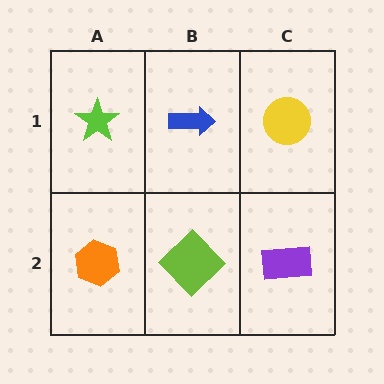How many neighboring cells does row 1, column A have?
2.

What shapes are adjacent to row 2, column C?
A yellow circle (row 1, column C), a lime diamond (row 2, column B).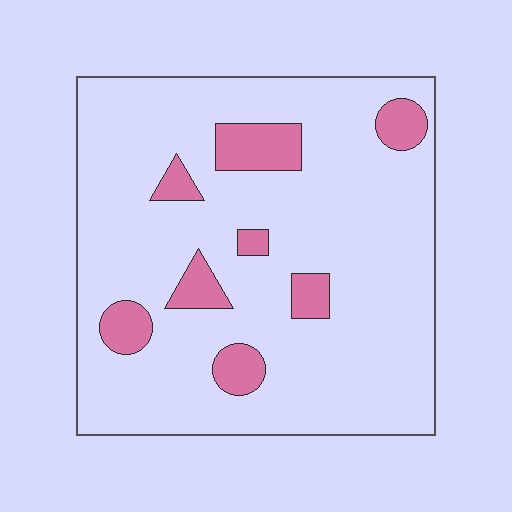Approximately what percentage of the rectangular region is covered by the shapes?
Approximately 15%.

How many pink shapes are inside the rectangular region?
8.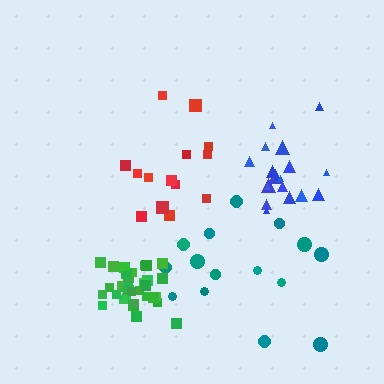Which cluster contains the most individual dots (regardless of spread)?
Green (34).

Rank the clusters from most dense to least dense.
green, blue, red, teal.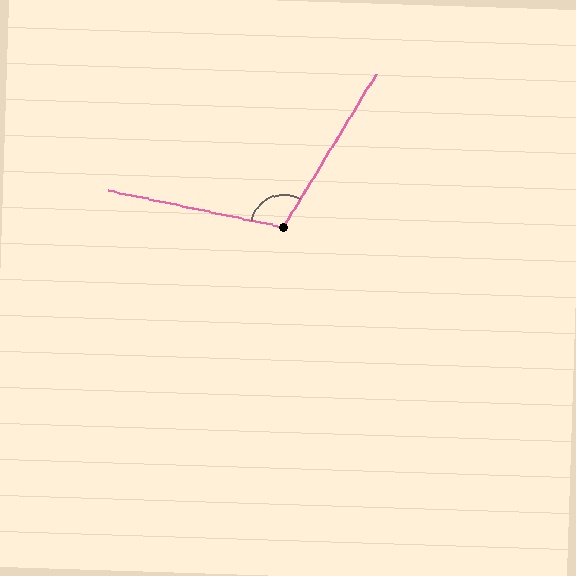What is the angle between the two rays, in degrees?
Approximately 109 degrees.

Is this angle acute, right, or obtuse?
It is obtuse.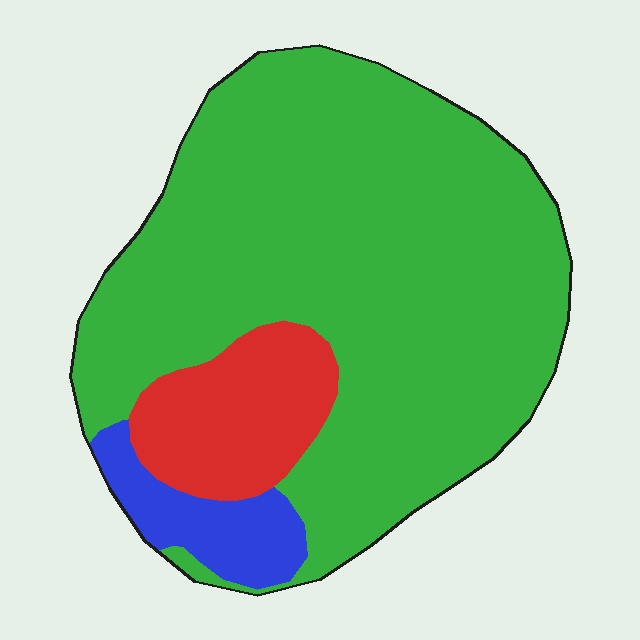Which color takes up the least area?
Blue, at roughly 10%.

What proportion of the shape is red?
Red takes up about one eighth (1/8) of the shape.